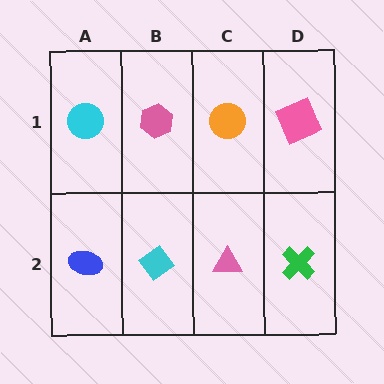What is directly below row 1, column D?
A green cross.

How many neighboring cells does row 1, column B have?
3.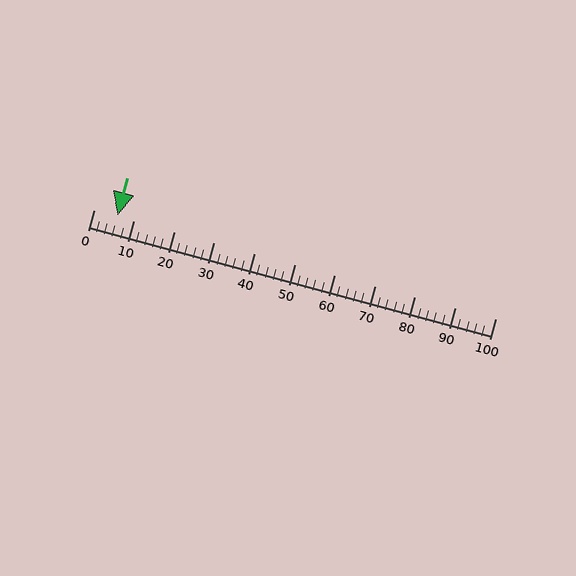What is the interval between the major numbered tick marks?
The major tick marks are spaced 10 units apart.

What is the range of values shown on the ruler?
The ruler shows values from 0 to 100.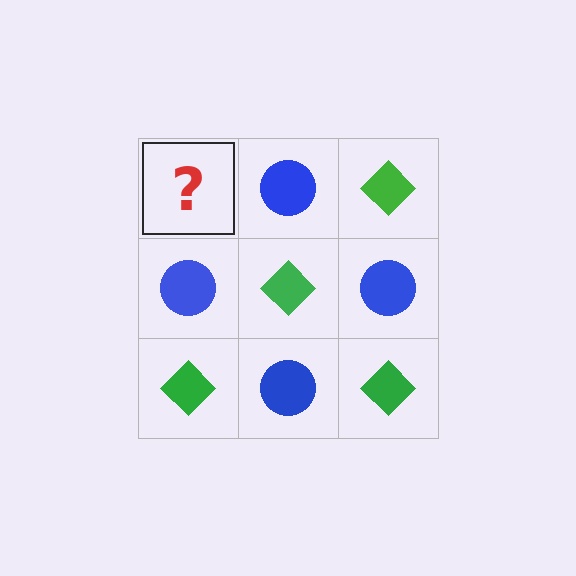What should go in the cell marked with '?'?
The missing cell should contain a green diamond.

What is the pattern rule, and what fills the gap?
The rule is that it alternates green diamond and blue circle in a checkerboard pattern. The gap should be filled with a green diamond.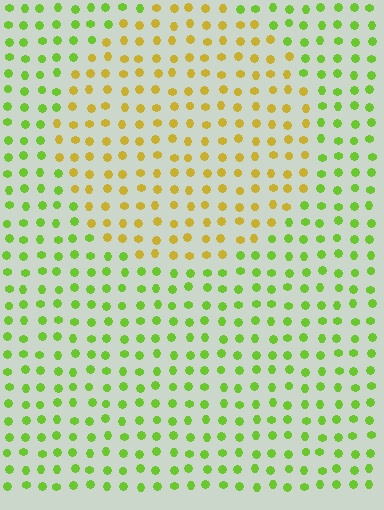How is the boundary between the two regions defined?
The boundary is defined purely by a slight shift in hue (about 46 degrees). Spacing, size, and orientation are identical on both sides.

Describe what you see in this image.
The image is filled with small lime elements in a uniform arrangement. A circle-shaped region is visible where the elements are tinted to a slightly different hue, forming a subtle color boundary.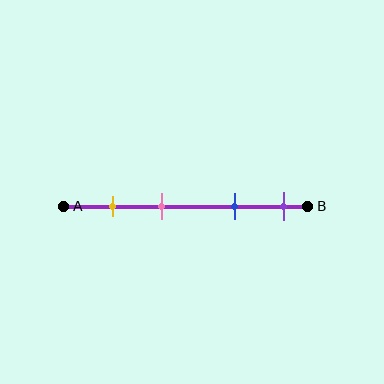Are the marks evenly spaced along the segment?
No, the marks are not evenly spaced.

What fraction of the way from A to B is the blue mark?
The blue mark is approximately 70% (0.7) of the way from A to B.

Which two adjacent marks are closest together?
The yellow and pink marks are the closest adjacent pair.